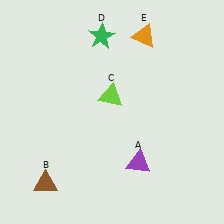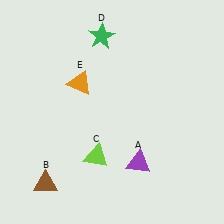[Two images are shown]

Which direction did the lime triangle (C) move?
The lime triangle (C) moved down.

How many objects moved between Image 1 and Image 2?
2 objects moved between the two images.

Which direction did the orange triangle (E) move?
The orange triangle (E) moved left.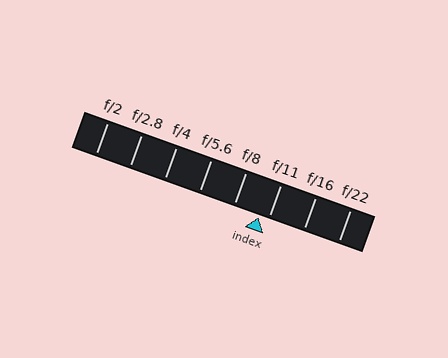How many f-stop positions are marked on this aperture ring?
There are 8 f-stop positions marked.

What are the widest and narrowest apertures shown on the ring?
The widest aperture shown is f/2 and the narrowest is f/22.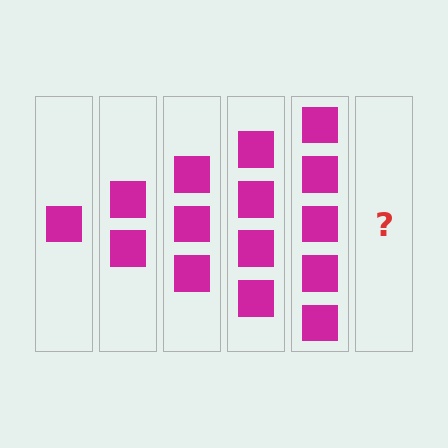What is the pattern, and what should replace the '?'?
The pattern is that each step adds one more square. The '?' should be 6 squares.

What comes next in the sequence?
The next element should be 6 squares.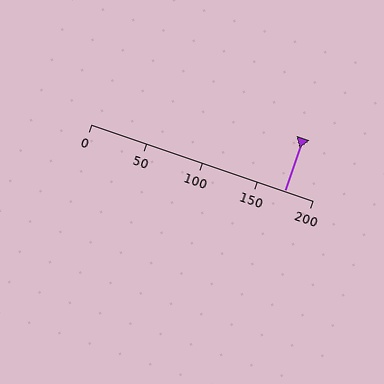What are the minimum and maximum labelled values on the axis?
The axis runs from 0 to 200.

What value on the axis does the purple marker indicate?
The marker indicates approximately 175.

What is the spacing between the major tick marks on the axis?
The major ticks are spaced 50 apart.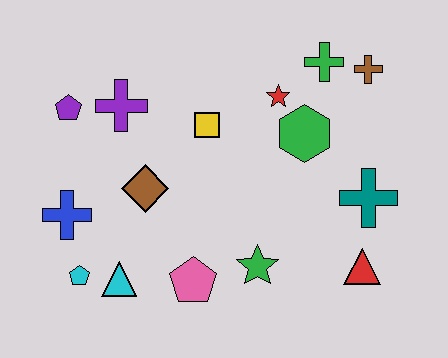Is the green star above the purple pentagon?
No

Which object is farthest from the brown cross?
The cyan pentagon is farthest from the brown cross.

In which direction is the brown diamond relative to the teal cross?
The brown diamond is to the left of the teal cross.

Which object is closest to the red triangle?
The teal cross is closest to the red triangle.